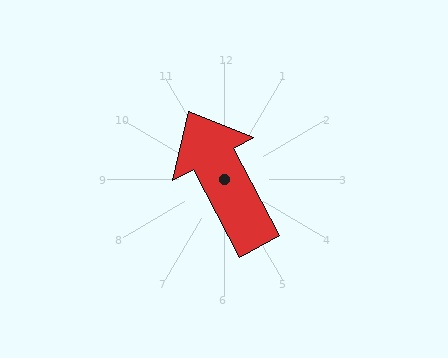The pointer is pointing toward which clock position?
Roughly 11 o'clock.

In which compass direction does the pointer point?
Northwest.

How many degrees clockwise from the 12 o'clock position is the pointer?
Approximately 332 degrees.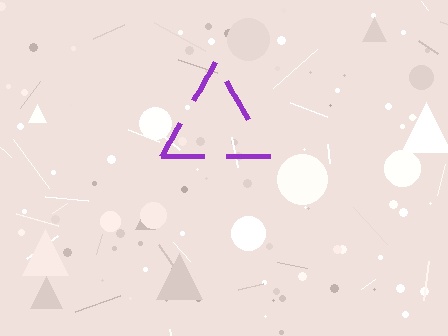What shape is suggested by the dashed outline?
The dashed outline suggests a triangle.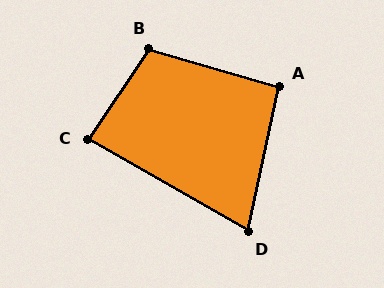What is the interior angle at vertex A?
Approximately 94 degrees (approximately right).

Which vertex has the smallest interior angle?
D, at approximately 72 degrees.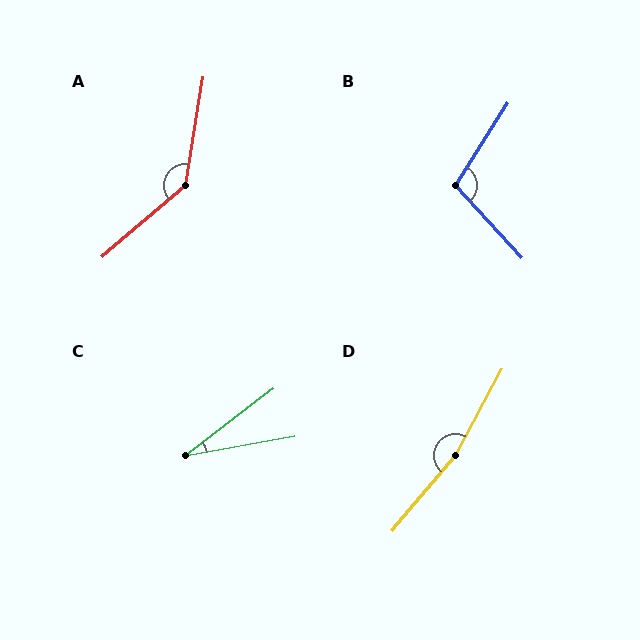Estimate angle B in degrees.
Approximately 105 degrees.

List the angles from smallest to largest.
C (27°), B (105°), A (139°), D (168°).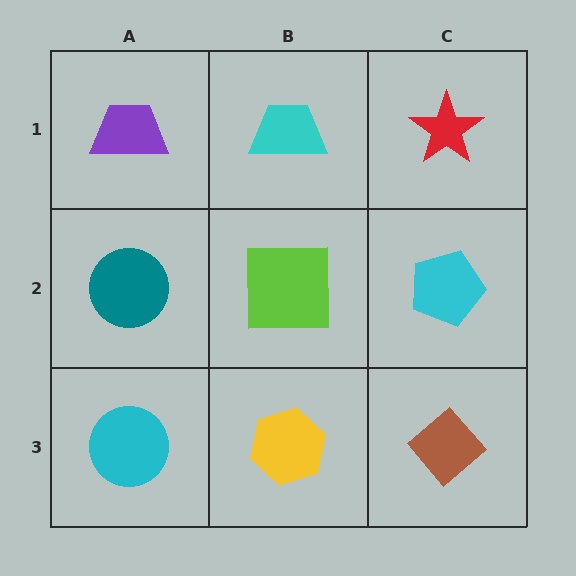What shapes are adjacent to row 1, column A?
A teal circle (row 2, column A), a cyan trapezoid (row 1, column B).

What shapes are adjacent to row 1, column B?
A lime square (row 2, column B), a purple trapezoid (row 1, column A), a red star (row 1, column C).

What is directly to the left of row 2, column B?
A teal circle.